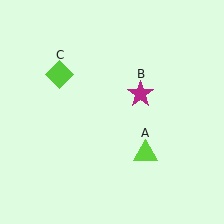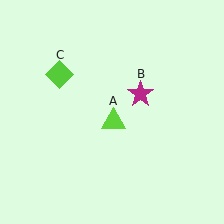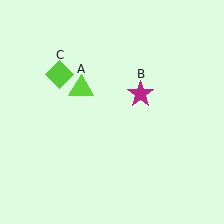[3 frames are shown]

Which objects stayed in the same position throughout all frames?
Magenta star (object B) and lime diamond (object C) remained stationary.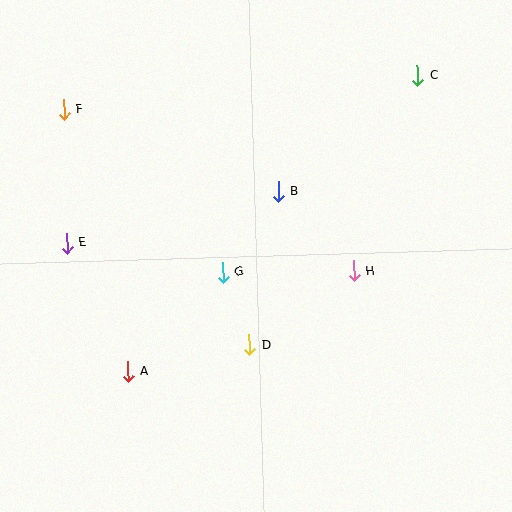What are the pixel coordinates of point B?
Point B is at (279, 191).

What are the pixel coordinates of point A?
Point A is at (128, 371).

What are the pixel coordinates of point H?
Point H is at (354, 271).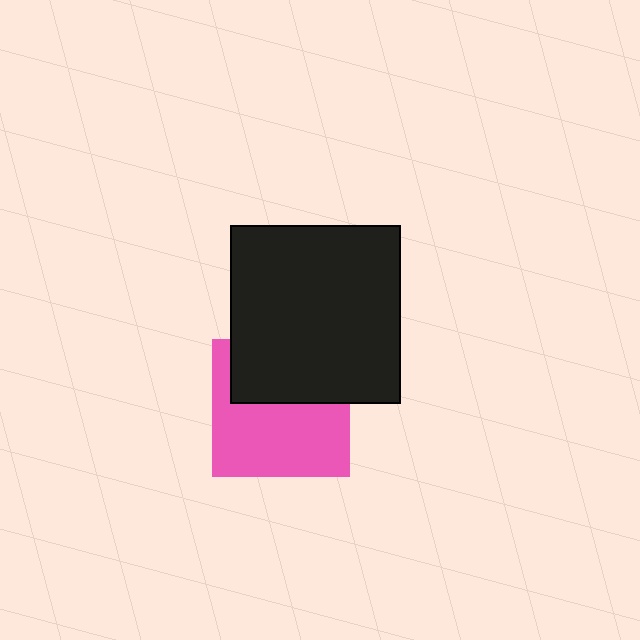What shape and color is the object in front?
The object in front is a black rectangle.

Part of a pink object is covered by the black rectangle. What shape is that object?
It is a square.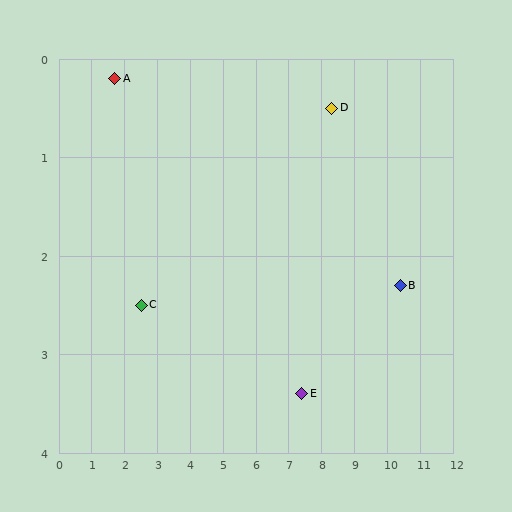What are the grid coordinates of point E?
Point E is at approximately (7.4, 3.4).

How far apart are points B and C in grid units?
Points B and C are about 7.9 grid units apart.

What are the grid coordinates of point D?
Point D is at approximately (8.3, 0.5).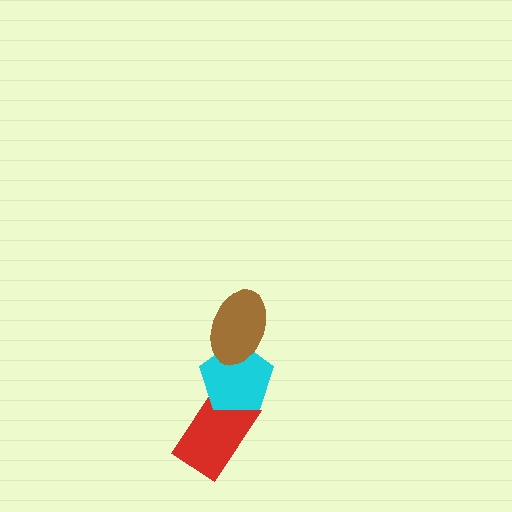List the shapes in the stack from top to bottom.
From top to bottom: the brown ellipse, the cyan pentagon, the red rectangle.